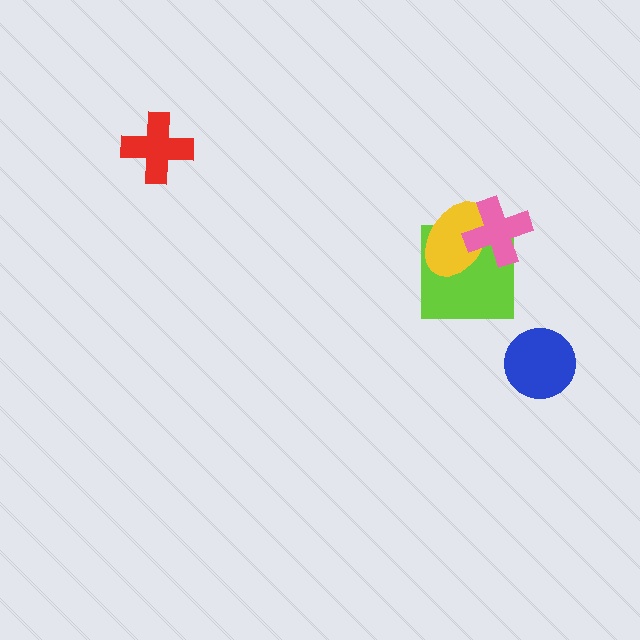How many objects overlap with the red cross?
0 objects overlap with the red cross.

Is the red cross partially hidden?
No, no other shape covers it.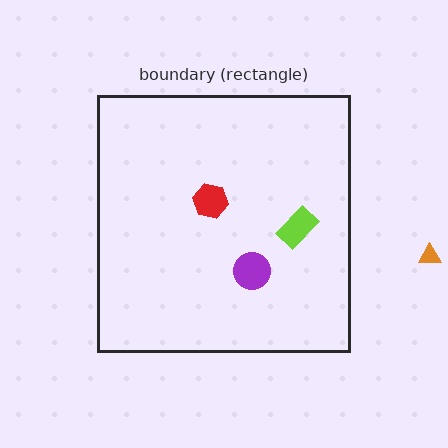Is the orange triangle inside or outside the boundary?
Outside.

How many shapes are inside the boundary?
3 inside, 1 outside.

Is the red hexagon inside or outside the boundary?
Inside.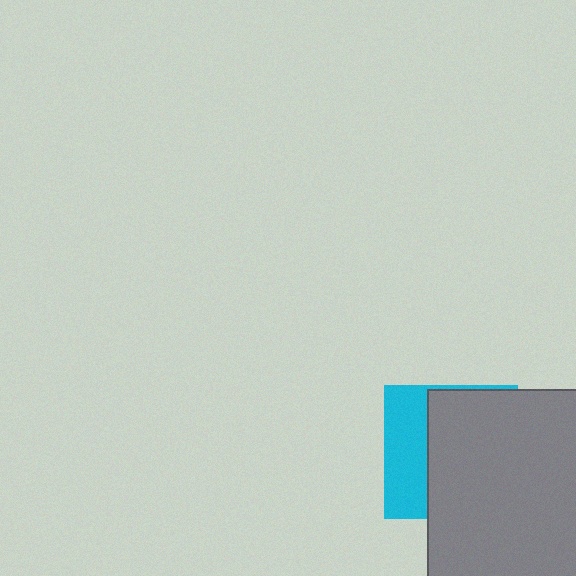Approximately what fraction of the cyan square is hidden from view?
Roughly 65% of the cyan square is hidden behind the gray square.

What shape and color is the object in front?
The object in front is a gray square.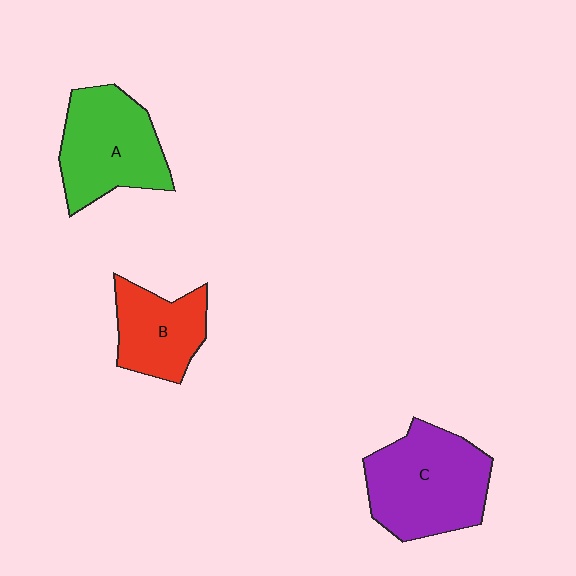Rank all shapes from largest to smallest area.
From largest to smallest: C (purple), A (green), B (red).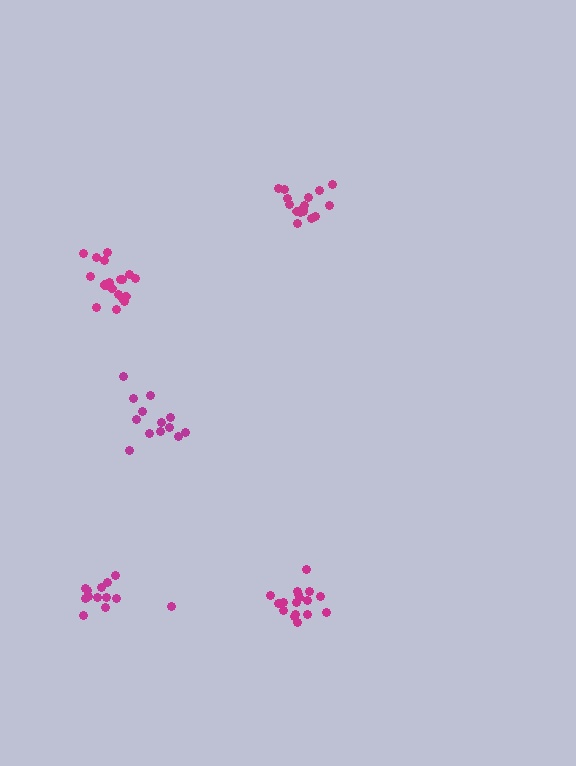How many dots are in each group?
Group 1: 16 dots, Group 2: 17 dots, Group 3: 13 dots, Group 4: 19 dots, Group 5: 13 dots (78 total).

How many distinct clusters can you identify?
There are 5 distinct clusters.